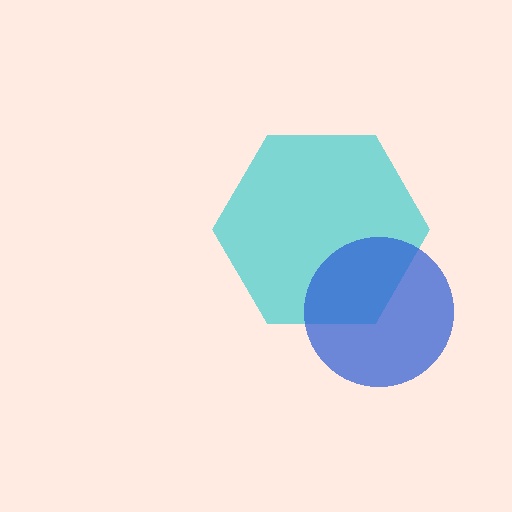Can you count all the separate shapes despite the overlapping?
Yes, there are 2 separate shapes.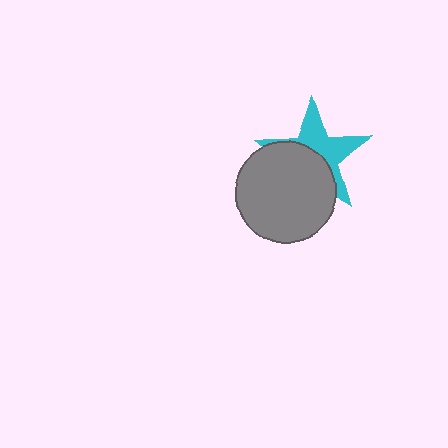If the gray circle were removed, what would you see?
You would see the complete cyan star.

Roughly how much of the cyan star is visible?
About half of it is visible (roughly 49%).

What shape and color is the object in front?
The object in front is a gray circle.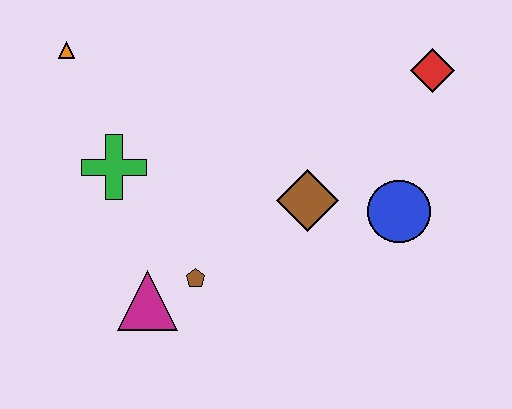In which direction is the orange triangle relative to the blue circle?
The orange triangle is to the left of the blue circle.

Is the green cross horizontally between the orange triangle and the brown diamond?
Yes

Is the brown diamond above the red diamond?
No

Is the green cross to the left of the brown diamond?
Yes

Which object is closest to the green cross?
The orange triangle is closest to the green cross.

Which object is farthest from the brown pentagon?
The red diamond is farthest from the brown pentagon.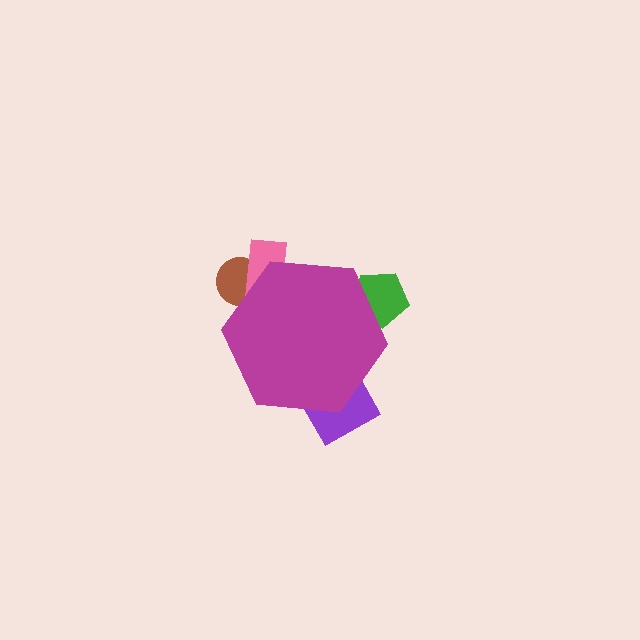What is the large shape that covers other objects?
A magenta hexagon.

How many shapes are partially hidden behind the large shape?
4 shapes are partially hidden.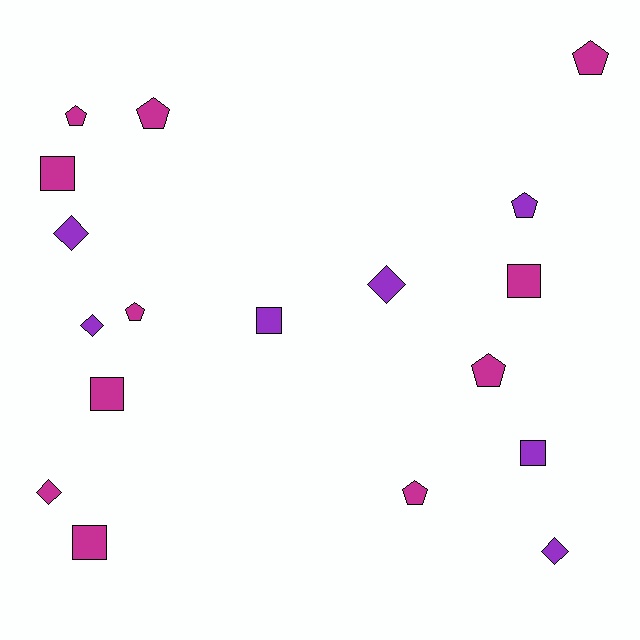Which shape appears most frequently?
Pentagon, with 7 objects.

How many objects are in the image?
There are 18 objects.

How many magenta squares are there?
There are 4 magenta squares.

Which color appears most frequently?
Magenta, with 11 objects.